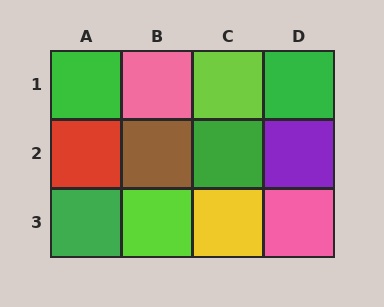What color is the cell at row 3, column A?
Green.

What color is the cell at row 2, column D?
Purple.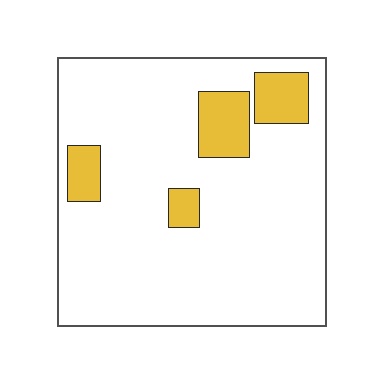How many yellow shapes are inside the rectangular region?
4.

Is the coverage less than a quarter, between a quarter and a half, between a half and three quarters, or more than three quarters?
Less than a quarter.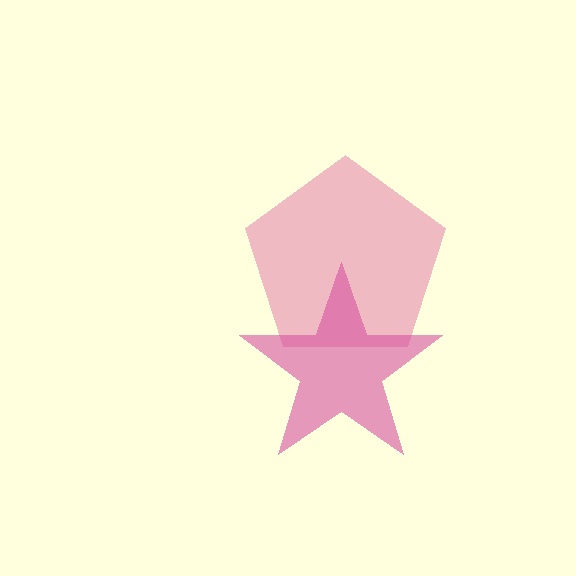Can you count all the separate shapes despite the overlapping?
Yes, there are 2 separate shapes.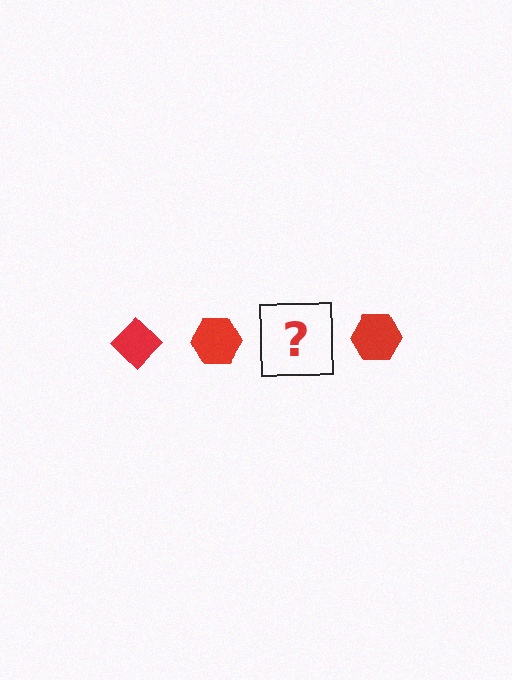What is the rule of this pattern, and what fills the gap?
The rule is that the pattern cycles through diamond, hexagon shapes in red. The gap should be filled with a red diamond.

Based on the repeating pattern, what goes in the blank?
The blank should be a red diamond.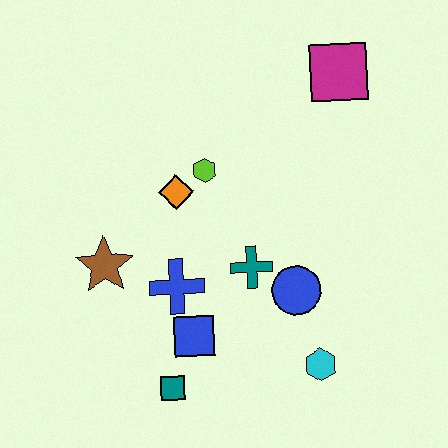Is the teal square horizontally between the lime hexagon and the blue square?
No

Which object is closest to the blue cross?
The blue square is closest to the blue cross.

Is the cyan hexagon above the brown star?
No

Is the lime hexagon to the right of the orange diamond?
Yes